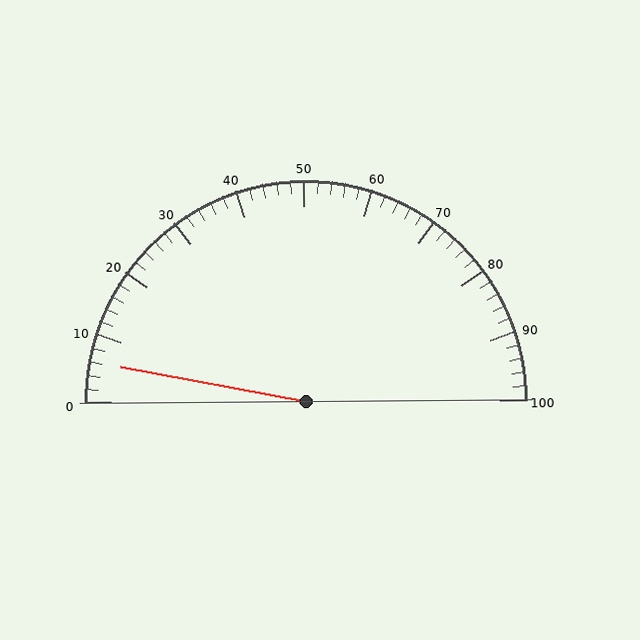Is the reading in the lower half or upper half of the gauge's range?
The reading is in the lower half of the range (0 to 100).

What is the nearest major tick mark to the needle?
The nearest major tick mark is 10.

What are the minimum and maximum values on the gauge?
The gauge ranges from 0 to 100.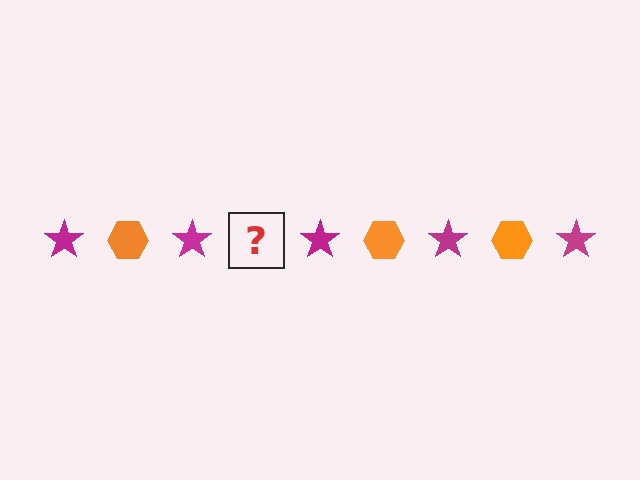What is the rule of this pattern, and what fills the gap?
The rule is that the pattern alternates between magenta star and orange hexagon. The gap should be filled with an orange hexagon.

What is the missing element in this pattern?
The missing element is an orange hexagon.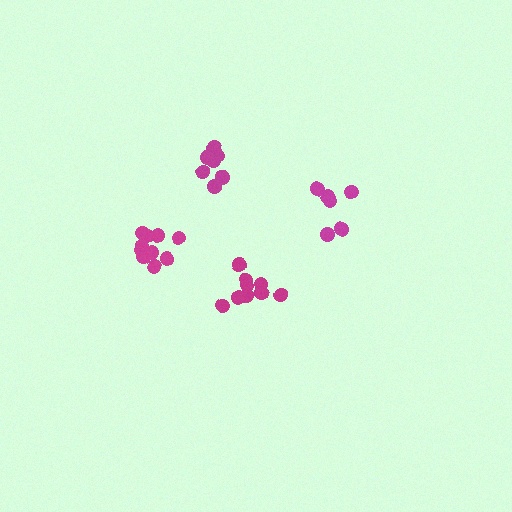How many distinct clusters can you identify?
There are 4 distinct clusters.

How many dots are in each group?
Group 1: 9 dots, Group 2: 10 dots, Group 3: 10 dots, Group 4: 6 dots (35 total).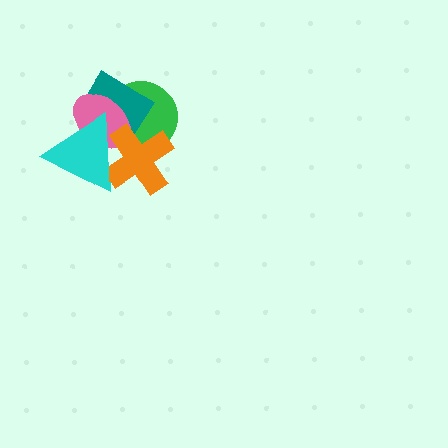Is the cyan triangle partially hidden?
No, no other shape covers it.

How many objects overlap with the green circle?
4 objects overlap with the green circle.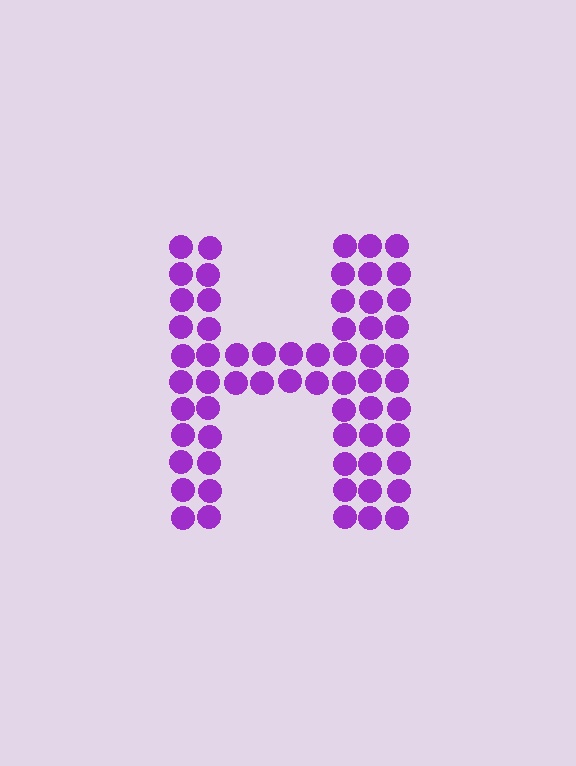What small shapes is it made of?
It is made of small circles.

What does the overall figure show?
The overall figure shows the letter H.